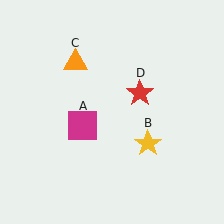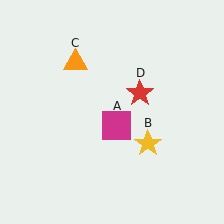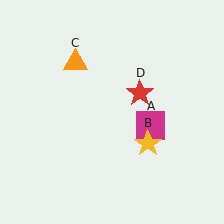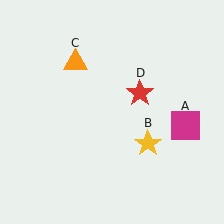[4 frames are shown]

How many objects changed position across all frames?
1 object changed position: magenta square (object A).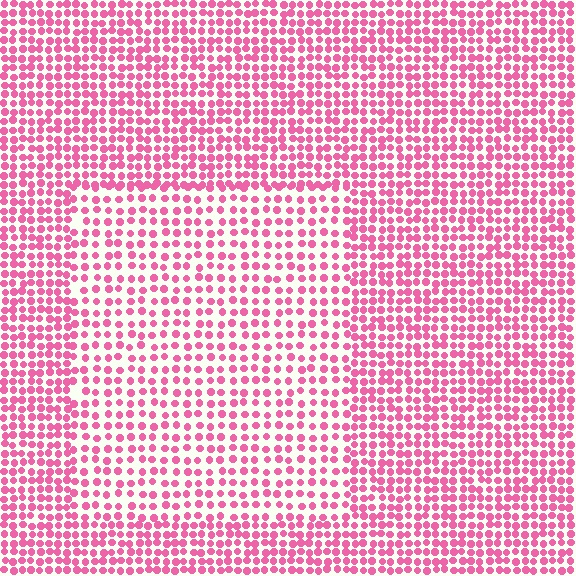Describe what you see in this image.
The image contains small pink elements arranged at two different densities. A rectangle-shaped region is visible where the elements are less densely packed than the surrounding area.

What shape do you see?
I see a rectangle.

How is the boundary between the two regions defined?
The boundary is defined by a change in element density (approximately 1.6x ratio). All elements are the same color, size, and shape.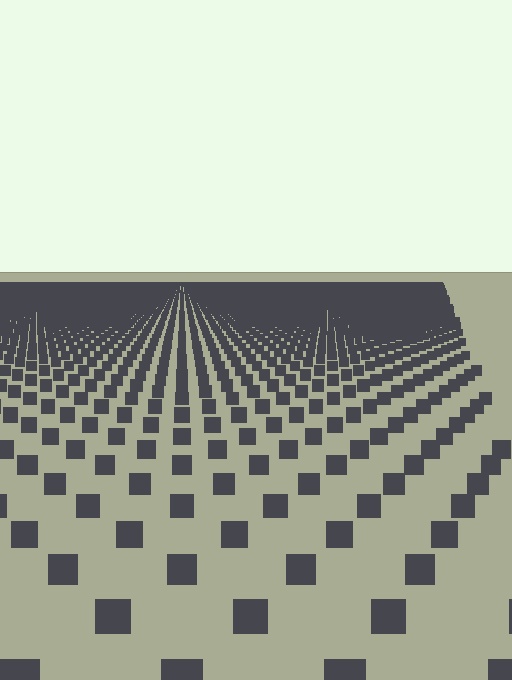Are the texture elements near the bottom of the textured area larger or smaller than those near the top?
Larger. Near the bottom, elements are closer to the viewer and appear at a bigger on-screen size.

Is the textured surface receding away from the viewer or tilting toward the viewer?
The surface is receding away from the viewer. Texture elements get smaller and denser toward the top.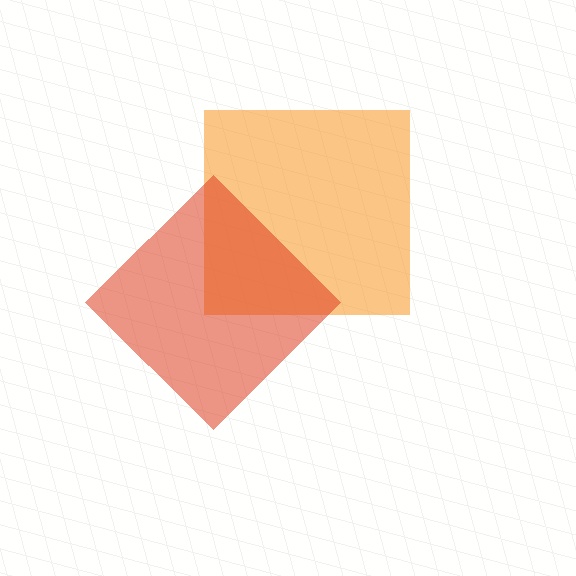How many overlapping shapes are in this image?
There are 2 overlapping shapes in the image.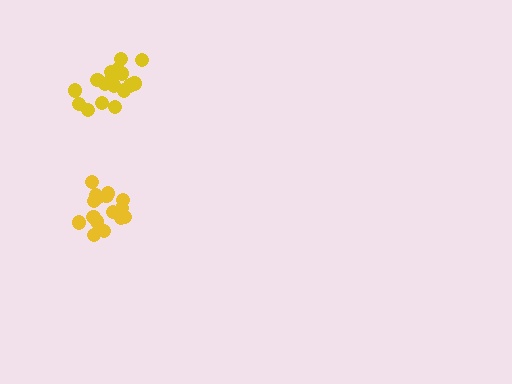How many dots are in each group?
Group 1: 16 dots, Group 2: 17 dots (33 total).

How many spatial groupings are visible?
There are 2 spatial groupings.